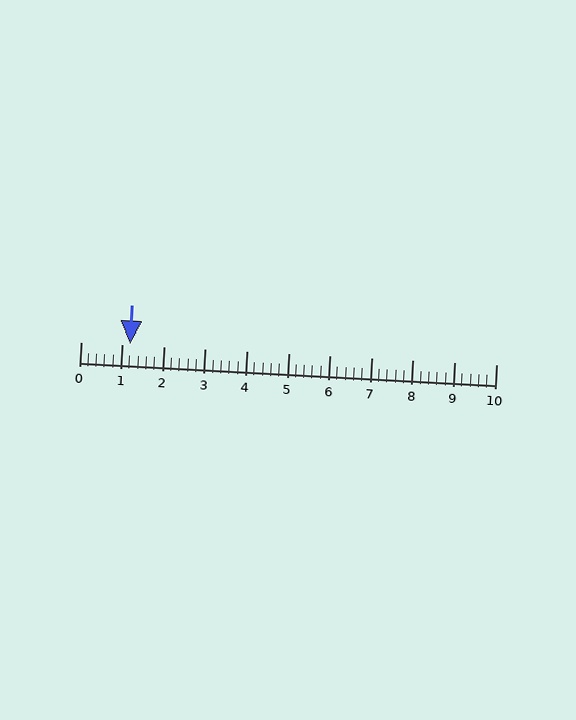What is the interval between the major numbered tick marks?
The major tick marks are spaced 1 units apart.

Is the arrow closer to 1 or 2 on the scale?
The arrow is closer to 1.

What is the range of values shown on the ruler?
The ruler shows values from 0 to 10.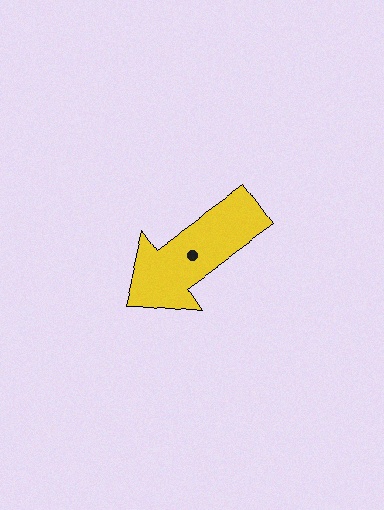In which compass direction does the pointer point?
Southwest.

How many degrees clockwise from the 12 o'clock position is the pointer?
Approximately 234 degrees.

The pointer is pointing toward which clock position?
Roughly 8 o'clock.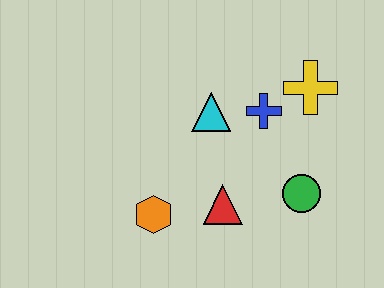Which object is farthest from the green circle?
The orange hexagon is farthest from the green circle.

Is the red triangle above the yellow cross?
No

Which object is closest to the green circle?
The red triangle is closest to the green circle.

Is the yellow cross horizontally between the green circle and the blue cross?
No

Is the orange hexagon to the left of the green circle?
Yes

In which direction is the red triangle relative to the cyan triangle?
The red triangle is below the cyan triangle.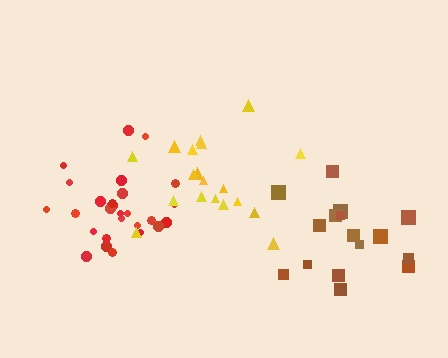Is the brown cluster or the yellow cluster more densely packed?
Brown.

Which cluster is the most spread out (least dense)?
Yellow.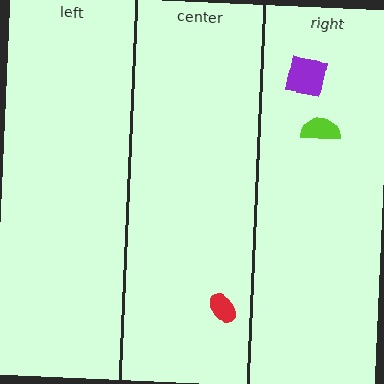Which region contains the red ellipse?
The center region.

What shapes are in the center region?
The red ellipse.